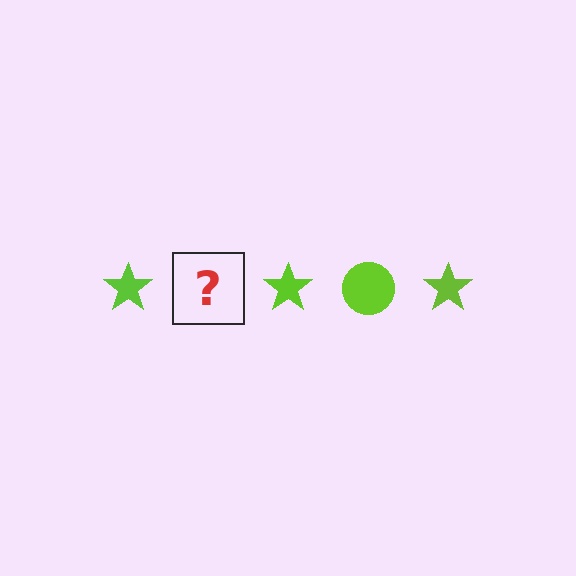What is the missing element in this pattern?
The missing element is a lime circle.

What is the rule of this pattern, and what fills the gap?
The rule is that the pattern cycles through star, circle shapes in lime. The gap should be filled with a lime circle.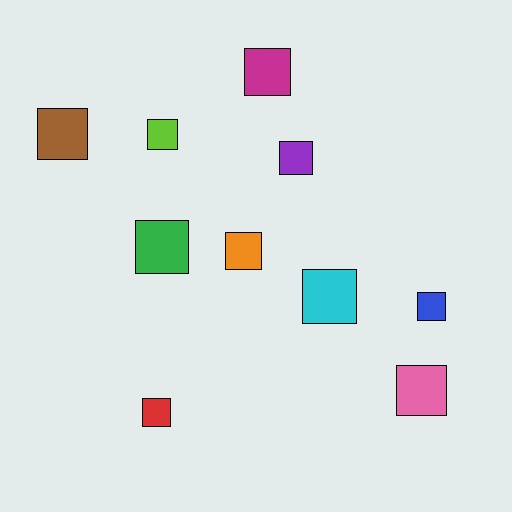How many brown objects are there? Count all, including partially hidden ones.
There is 1 brown object.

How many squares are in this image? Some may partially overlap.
There are 10 squares.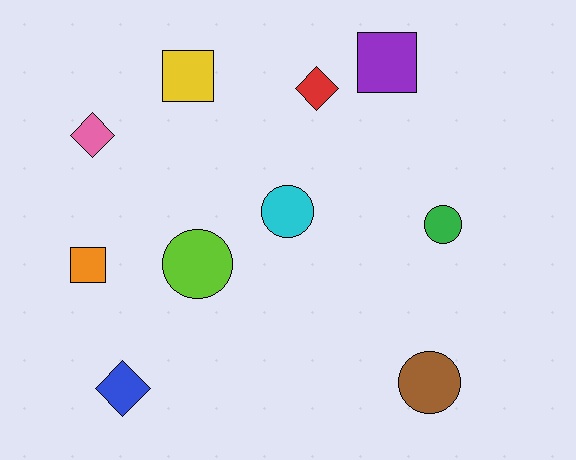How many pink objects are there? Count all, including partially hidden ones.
There is 1 pink object.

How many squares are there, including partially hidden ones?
There are 3 squares.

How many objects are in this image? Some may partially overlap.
There are 10 objects.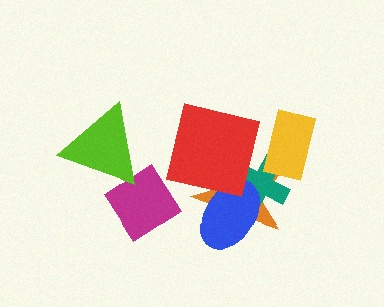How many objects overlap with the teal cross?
4 objects overlap with the teal cross.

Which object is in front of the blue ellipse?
The red square is in front of the blue ellipse.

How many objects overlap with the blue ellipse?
3 objects overlap with the blue ellipse.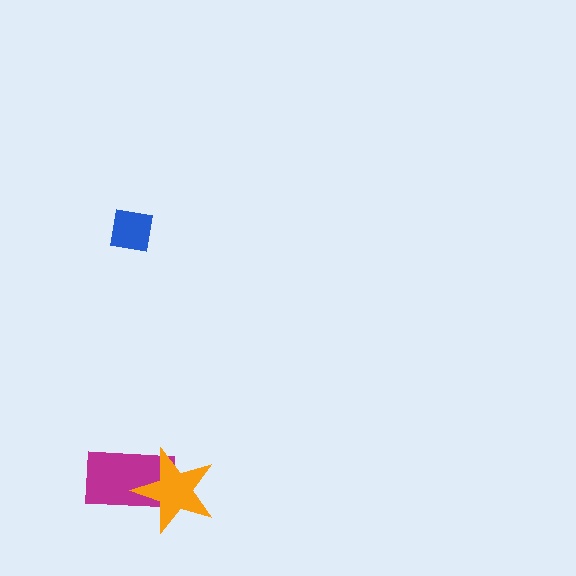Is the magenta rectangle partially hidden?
Yes, it is partially covered by another shape.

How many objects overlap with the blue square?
0 objects overlap with the blue square.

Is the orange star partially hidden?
No, no other shape covers it.